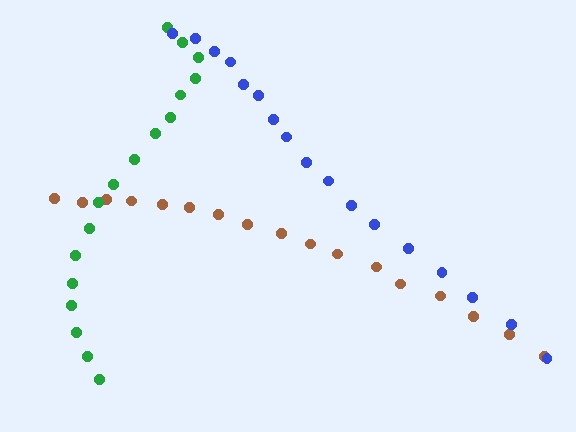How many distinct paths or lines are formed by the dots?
There are 3 distinct paths.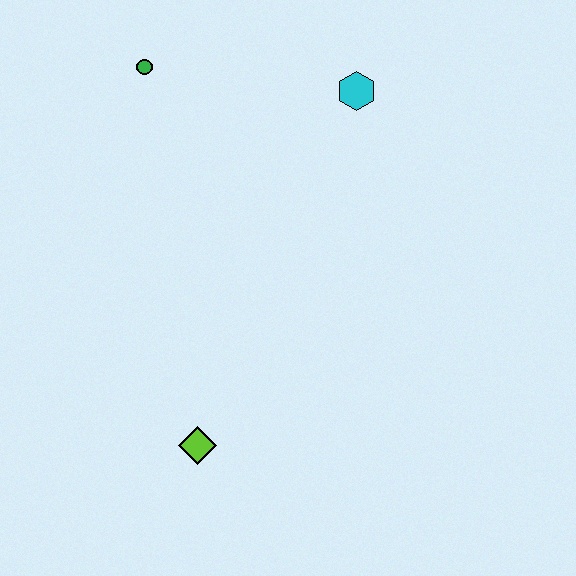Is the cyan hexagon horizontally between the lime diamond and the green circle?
No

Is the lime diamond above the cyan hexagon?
No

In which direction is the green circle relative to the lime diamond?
The green circle is above the lime diamond.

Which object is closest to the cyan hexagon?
The green circle is closest to the cyan hexagon.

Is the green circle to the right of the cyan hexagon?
No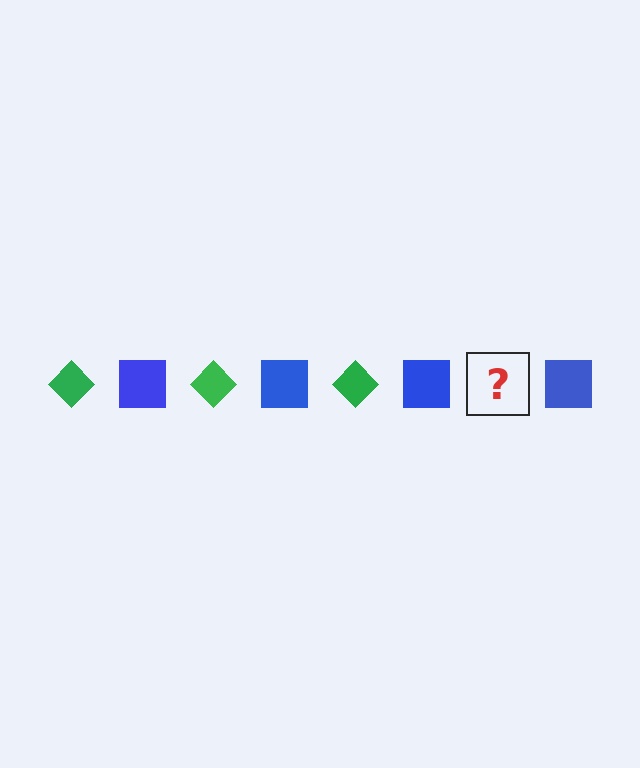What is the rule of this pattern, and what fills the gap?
The rule is that the pattern alternates between green diamond and blue square. The gap should be filled with a green diamond.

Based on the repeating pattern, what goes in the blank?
The blank should be a green diamond.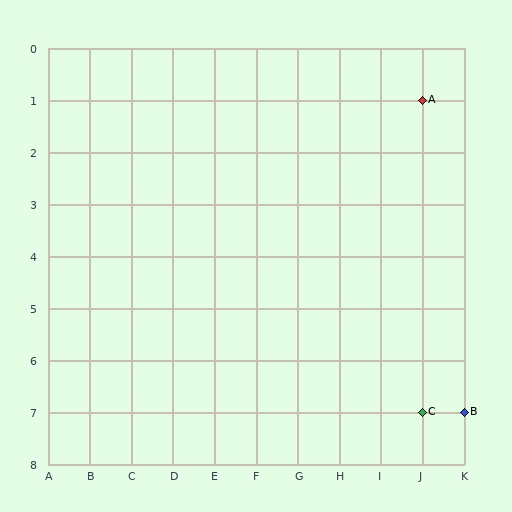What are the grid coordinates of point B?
Point B is at grid coordinates (K, 7).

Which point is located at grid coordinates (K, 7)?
Point B is at (K, 7).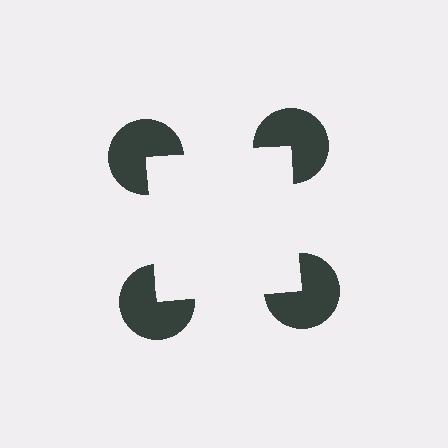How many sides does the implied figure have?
4 sides.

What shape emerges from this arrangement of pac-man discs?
An illusory square — its edges are inferred from the aligned wedge cuts in the pac-man discs, not physically drawn.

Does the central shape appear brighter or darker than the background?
It typically appears slightly brighter than the background, even though no actual brightness change is drawn.